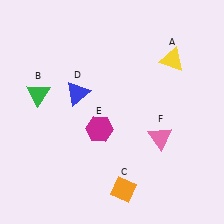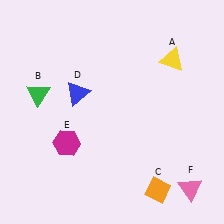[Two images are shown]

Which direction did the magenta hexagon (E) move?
The magenta hexagon (E) moved left.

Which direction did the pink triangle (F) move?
The pink triangle (F) moved down.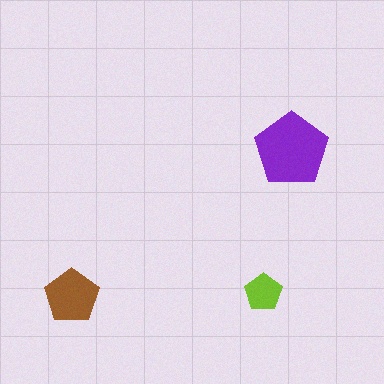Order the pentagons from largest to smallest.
the purple one, the brown one, the lime one.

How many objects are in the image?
There are 3 objects in the image.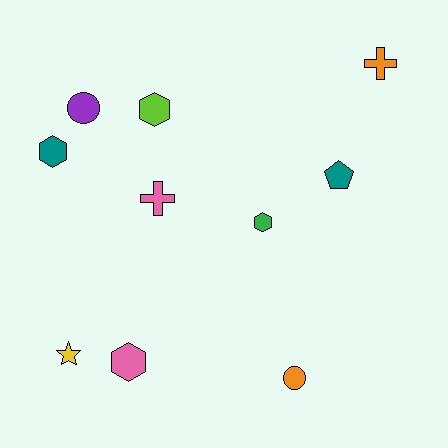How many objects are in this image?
There are 10 objects.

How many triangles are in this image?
There are no triangles.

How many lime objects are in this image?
There is 1 lime object.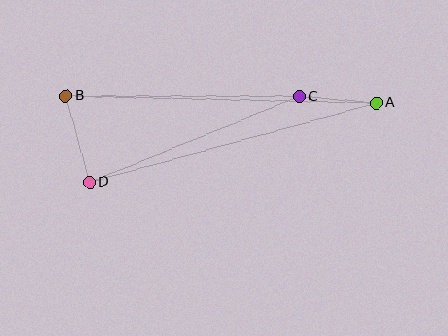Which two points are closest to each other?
Points A and C are closest to each other.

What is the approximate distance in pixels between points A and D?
The distance between A and D is approximately 298 pixels.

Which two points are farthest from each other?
Points A and B are farthest from each other.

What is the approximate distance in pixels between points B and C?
The distance between B and C is approximately 234 pixels.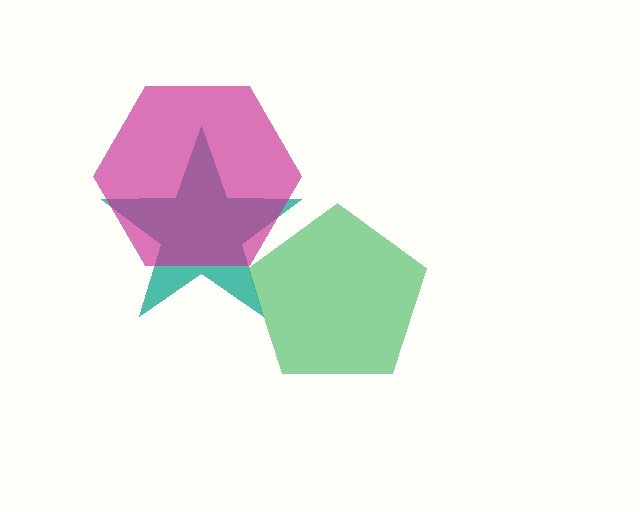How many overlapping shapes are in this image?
There are 3 overlapping shapes in the image.